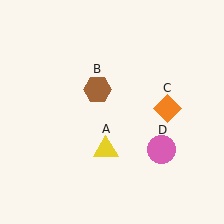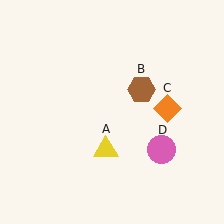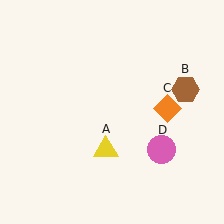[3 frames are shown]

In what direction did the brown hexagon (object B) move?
The brown hexagon (object B) moved right.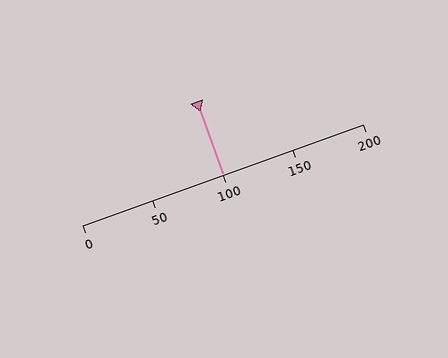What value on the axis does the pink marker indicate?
The marker indicates approximately 100.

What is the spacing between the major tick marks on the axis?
The major ticks are spaced 50 apart.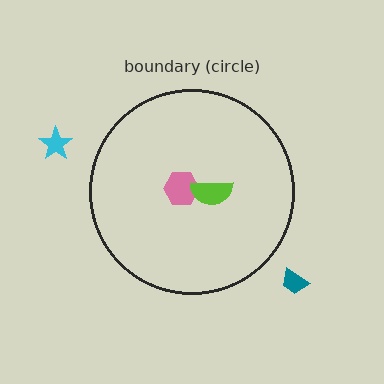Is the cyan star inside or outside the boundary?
Outside.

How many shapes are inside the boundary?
2 inside, 2 outside.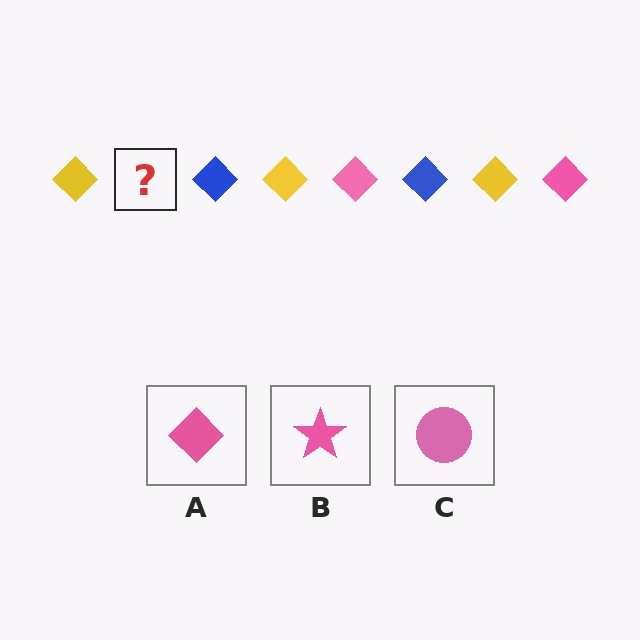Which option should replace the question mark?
Option A.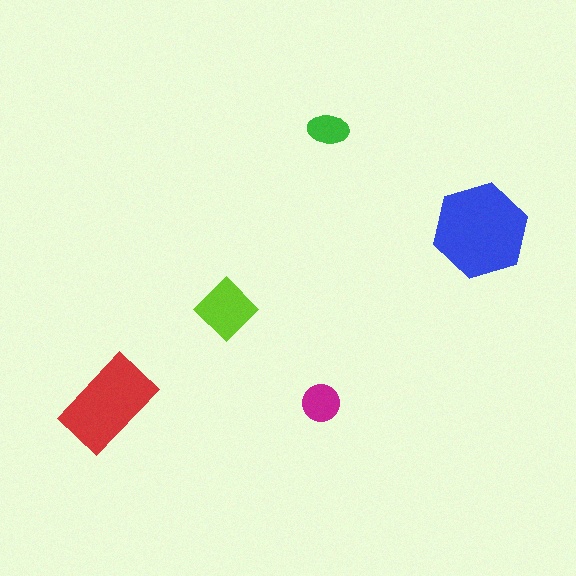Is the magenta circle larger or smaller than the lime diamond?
Smaller.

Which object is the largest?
The blue hexagon.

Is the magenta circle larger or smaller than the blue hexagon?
Smaller.